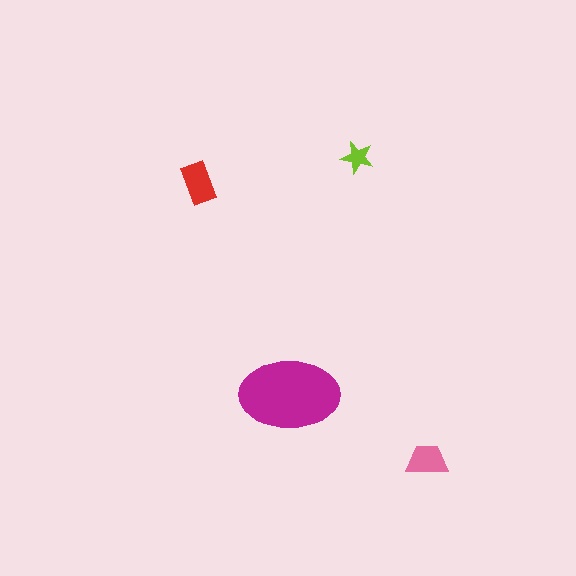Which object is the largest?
The magenta ellipse.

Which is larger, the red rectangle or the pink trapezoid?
The red rectangle.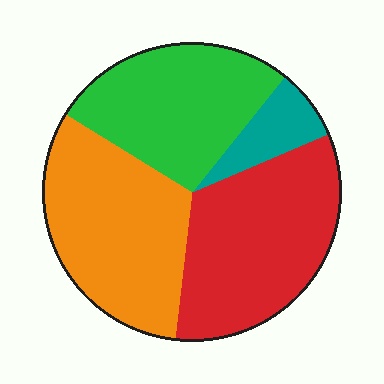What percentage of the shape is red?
Red takes up about one third (1/3) of the shape.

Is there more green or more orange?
Orange.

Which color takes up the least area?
Teal, at roughly 10%.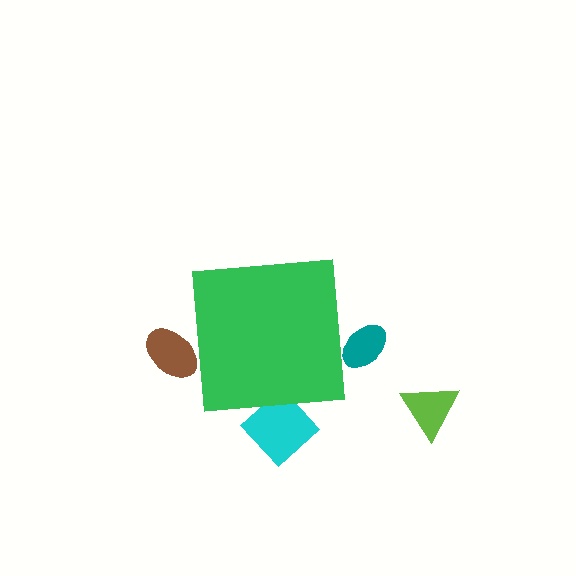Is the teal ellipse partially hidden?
Yes, the teal ellipse is partially hidden behind the green square.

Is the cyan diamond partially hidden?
Yes, the cyan diamond is partially hidden behind the green square.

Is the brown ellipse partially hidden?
Yes, the brown ellipse is partially hidden behind the green square.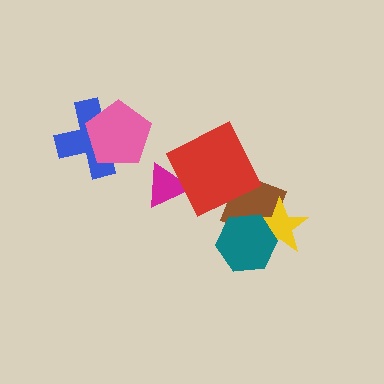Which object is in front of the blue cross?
The pink pentagon is in front of the blue cross.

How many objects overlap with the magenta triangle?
1 object overlaps with the magenta triangle.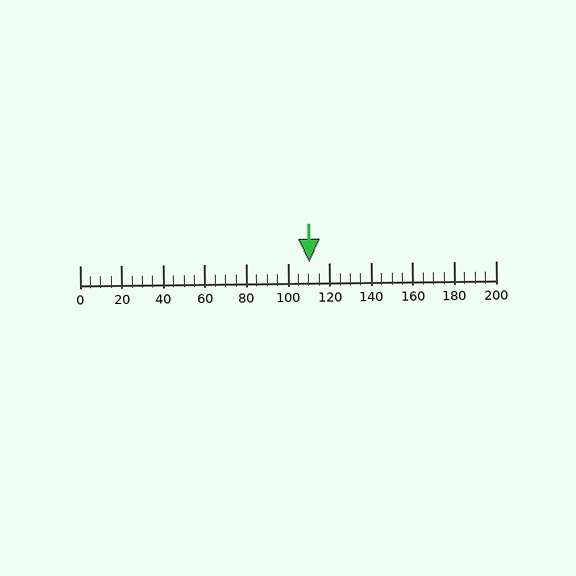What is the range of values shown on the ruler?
The ruler shows values from 0 to 200.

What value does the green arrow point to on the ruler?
The green arrow points to approximately 110.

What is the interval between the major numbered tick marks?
The major tick marks are spaced 20 units apart.